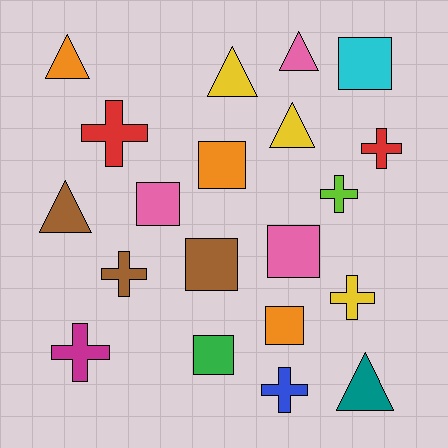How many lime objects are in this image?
There is 1 lime object.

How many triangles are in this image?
There are 6 triangles.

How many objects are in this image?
There are 20 objects.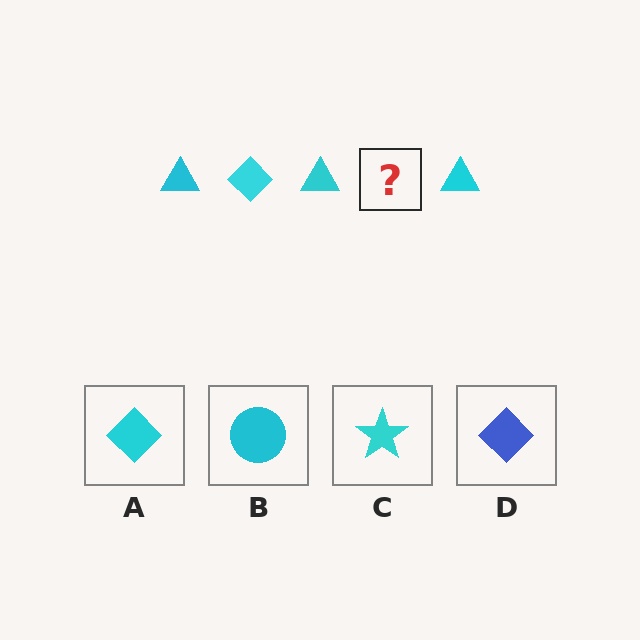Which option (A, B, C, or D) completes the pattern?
A.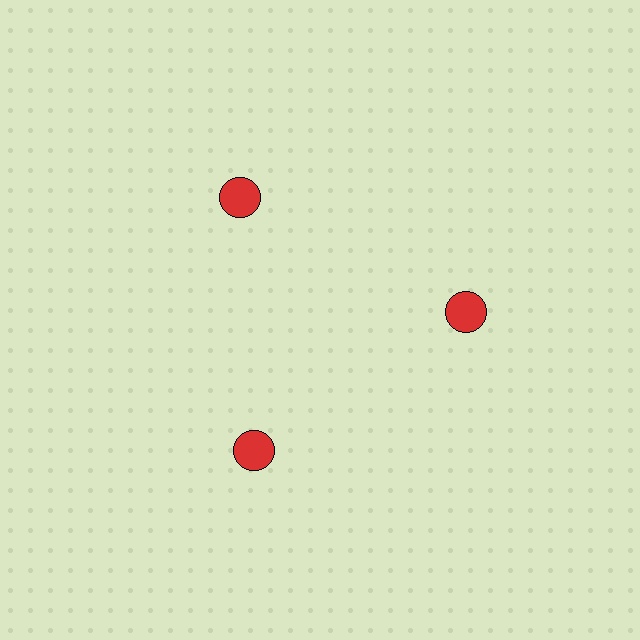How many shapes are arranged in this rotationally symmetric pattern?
There are 3 shapes, arranged in 3 groups of 1.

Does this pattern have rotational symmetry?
Yes, this pattern has 3-fold rotational symmetry. It looks the same after rotating 120 degrees around the center.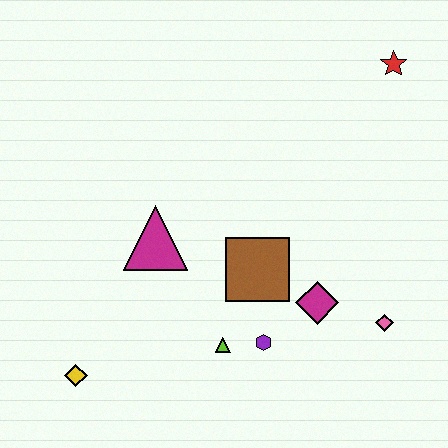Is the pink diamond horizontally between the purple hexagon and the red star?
Yes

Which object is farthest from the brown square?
The red star is farthest from the brown square.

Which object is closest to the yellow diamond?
The lime triangle is closest to the yellow diamond.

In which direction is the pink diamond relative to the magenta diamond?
The pink diamond is to the right of the magenta diamond.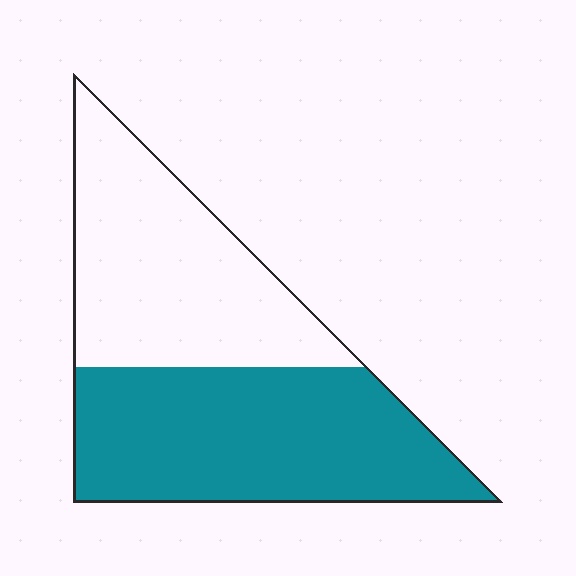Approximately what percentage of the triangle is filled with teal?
Approximately 55%.